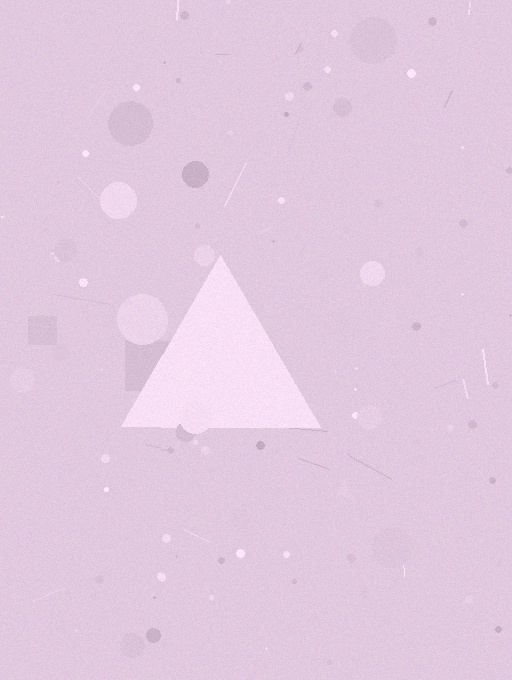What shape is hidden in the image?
A triangle is hidden in the image.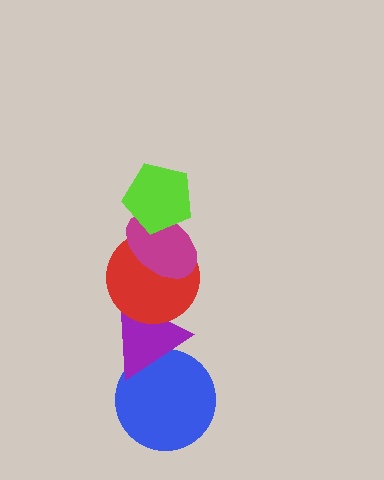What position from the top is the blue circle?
The blue circle is 5th from the top.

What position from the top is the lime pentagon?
The lime pentagon is 1st from the top.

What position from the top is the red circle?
The red circle is 3rd from the top.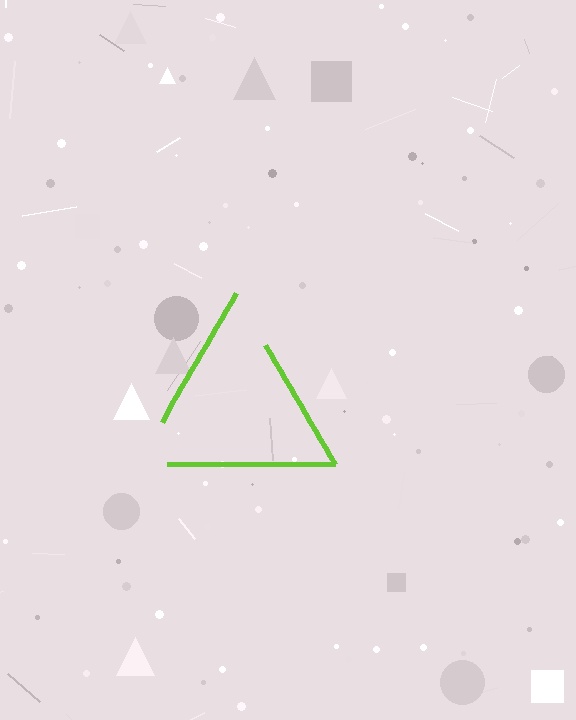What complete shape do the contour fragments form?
The contour fragments form a triangle.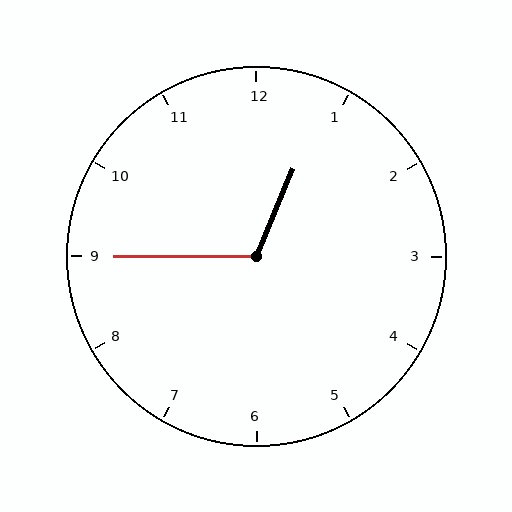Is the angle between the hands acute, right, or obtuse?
It is obtuse.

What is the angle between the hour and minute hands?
Approximately 112 degrees.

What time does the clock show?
12:45.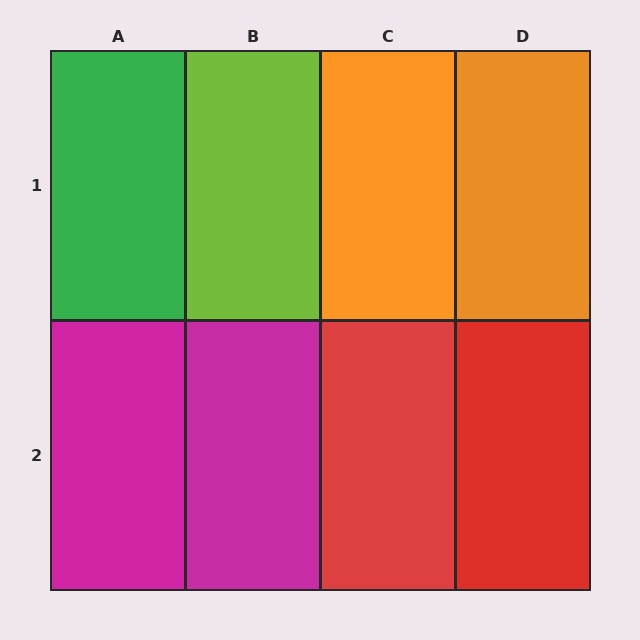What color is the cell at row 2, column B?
Magenta.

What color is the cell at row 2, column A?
Magenta.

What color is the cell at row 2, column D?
Red.